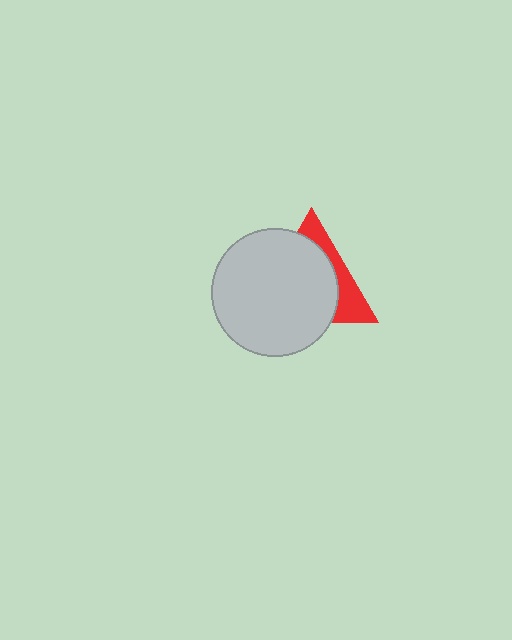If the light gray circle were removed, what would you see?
You would see the complete red triangle.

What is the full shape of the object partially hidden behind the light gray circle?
The partially hidden object is a red triangle.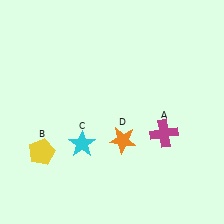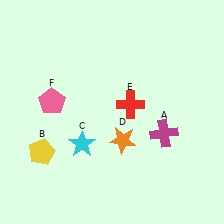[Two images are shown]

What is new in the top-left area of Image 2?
A pink pentagon (F) was added in the top-left area of Image 2.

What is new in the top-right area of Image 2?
A red cross (E) was added in the top-right area of Image 2.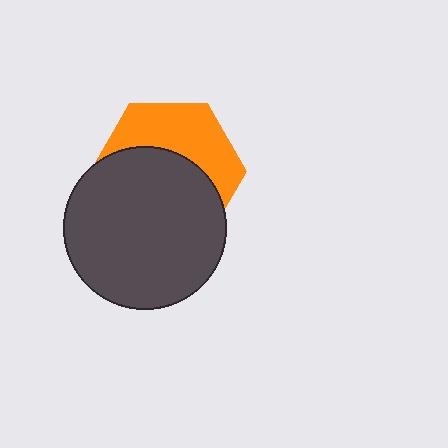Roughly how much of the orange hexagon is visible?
A small part of it is visible (roughly 42%).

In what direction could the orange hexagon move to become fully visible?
The orange hexagon could move up. That would shift it out from behind the dark gray circle entirely.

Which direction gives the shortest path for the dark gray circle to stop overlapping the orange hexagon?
Moving down gives the shortest separation.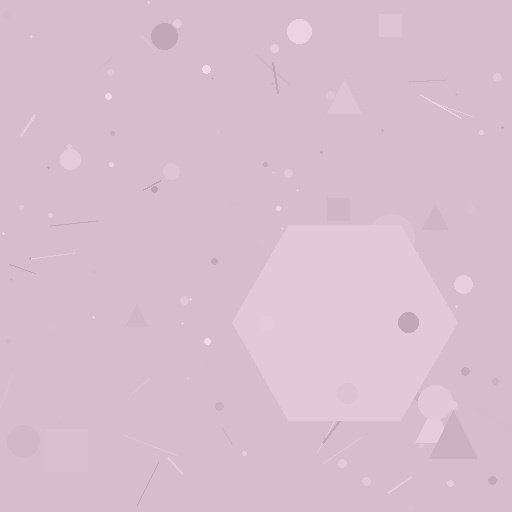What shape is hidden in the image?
A hexagon is hidden in the image.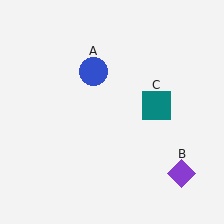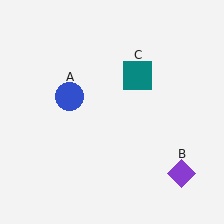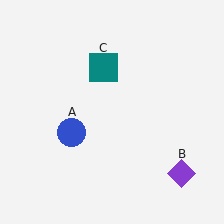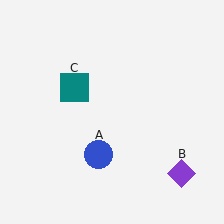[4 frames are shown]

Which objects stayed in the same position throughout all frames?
Purple diamond (object B) remained stationary.